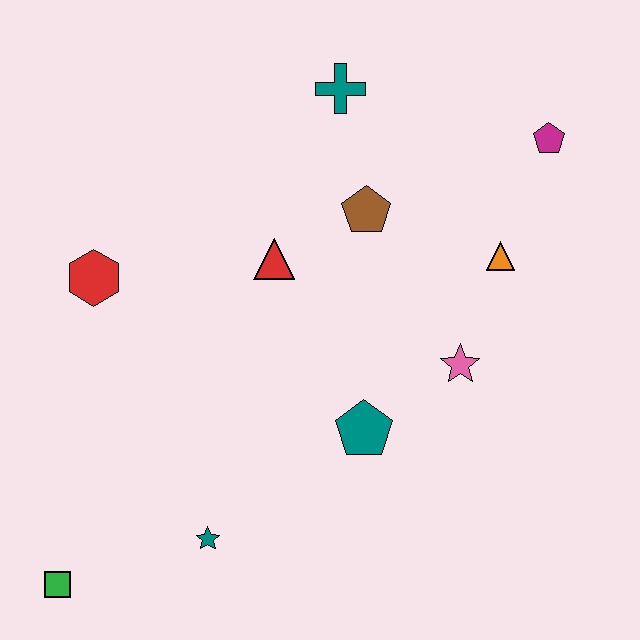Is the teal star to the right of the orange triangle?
No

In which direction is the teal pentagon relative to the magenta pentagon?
The teal pentagon is below the magenta pentagon.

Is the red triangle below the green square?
No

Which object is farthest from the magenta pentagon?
The green square is farthest from the magenta pentagon.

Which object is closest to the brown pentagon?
The red triangle is closest to the brown pentagon.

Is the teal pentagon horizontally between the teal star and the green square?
No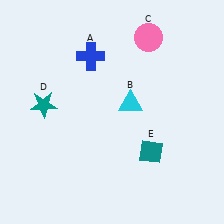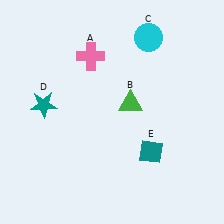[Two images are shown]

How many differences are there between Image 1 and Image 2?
There are 3 differences between the two images.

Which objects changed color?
A changed from blue to pink. B changed from cyan to green. C changed from pink to cyan.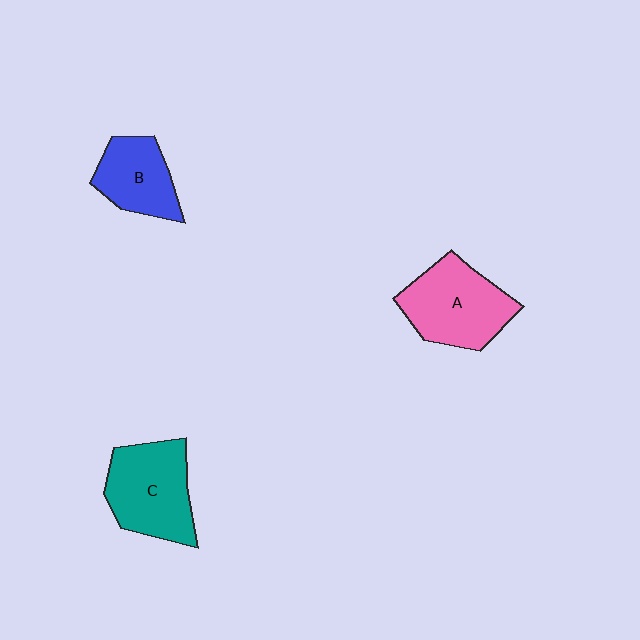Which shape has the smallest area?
Shape B (blue).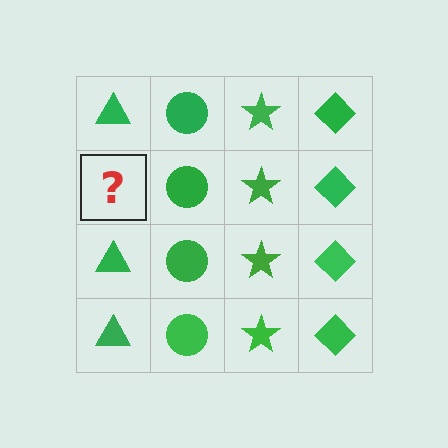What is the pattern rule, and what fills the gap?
The rule is that each column has a consistent shape. The gap should be filled with a green triangle.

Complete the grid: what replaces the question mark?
The question mark should be replaced with a green triangle.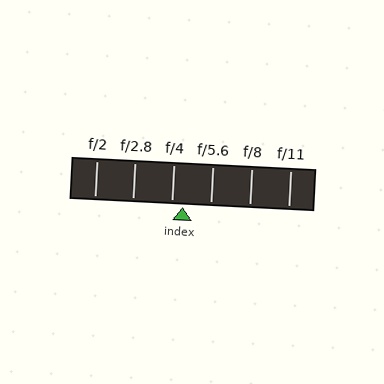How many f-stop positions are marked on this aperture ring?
There are 6 f-stop positions marked.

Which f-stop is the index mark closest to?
The index mark is closest to f/4.